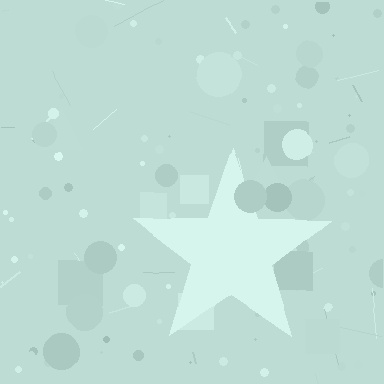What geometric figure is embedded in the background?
A star is embedded in the background.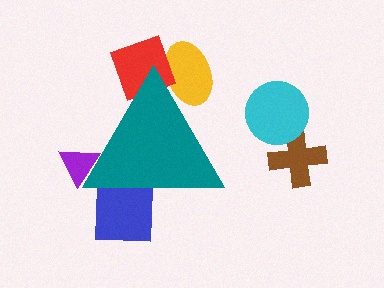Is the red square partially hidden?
Yes, the red square is partially hidden behind the teal triangle.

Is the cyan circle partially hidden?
No, the cyan circle is fully visible.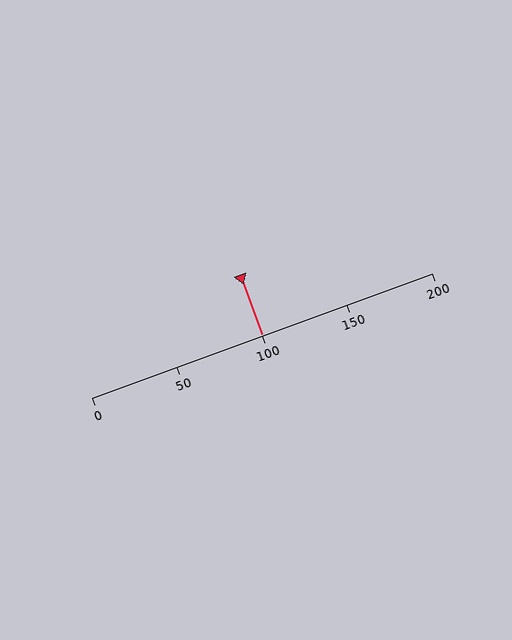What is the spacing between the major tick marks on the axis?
The major ticks are spaced 50 apart.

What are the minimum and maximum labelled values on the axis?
The axis runs from 0 to 200.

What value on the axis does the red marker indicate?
The marker indicates approximately 100.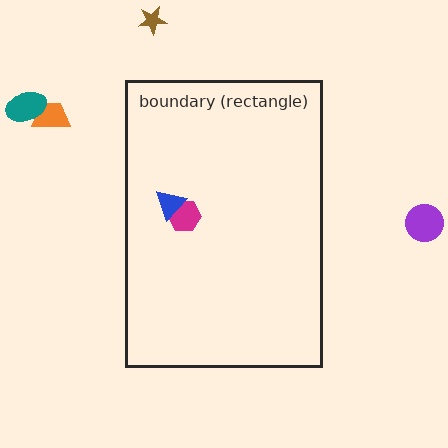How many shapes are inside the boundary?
2 inside, 4 outside.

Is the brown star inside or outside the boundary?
Outside.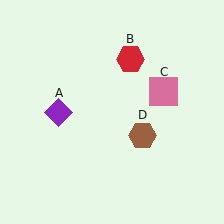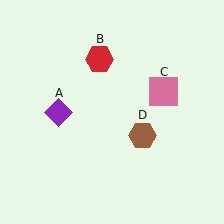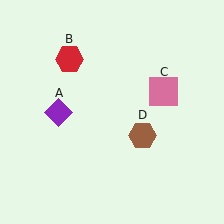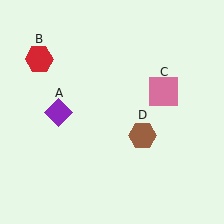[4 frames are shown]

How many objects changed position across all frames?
1 object changed position: red hexagon (object B).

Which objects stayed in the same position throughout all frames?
Purple diamond (object A) and pink square (object C) and brown hexagon (object D) remained stationary.